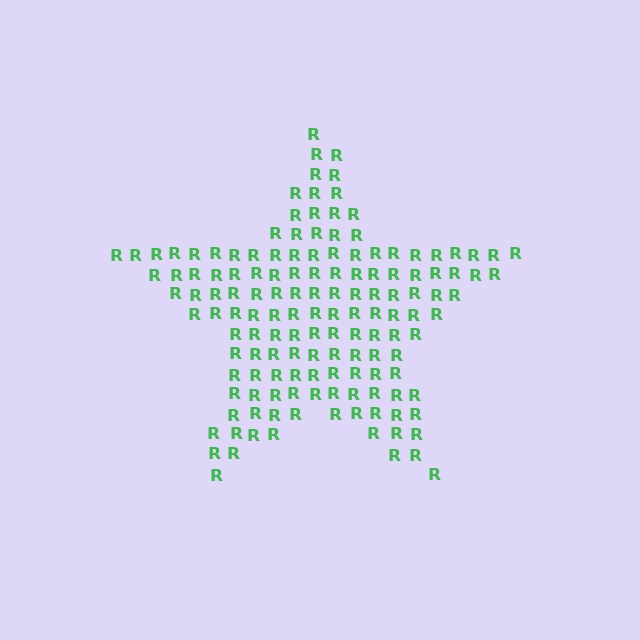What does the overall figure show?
The overall figure shows a star.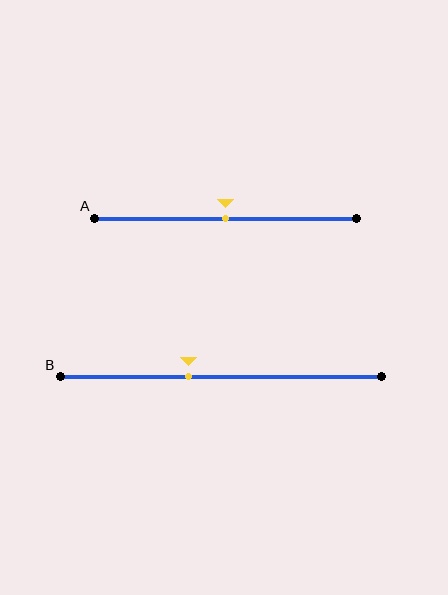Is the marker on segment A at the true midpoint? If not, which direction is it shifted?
Yes, the marker on segment A is at the true midpoint.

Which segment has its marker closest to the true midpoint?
Segment A has its marker closest to the true midpoint.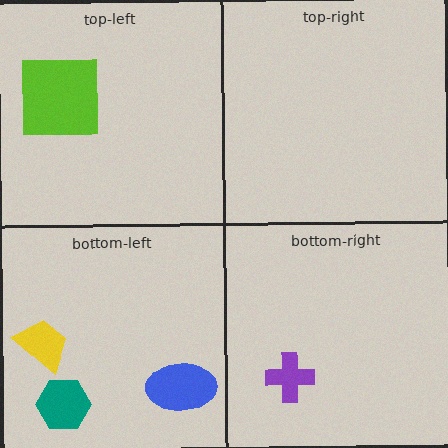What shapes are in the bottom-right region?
The purple cross.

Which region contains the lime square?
The top-left region.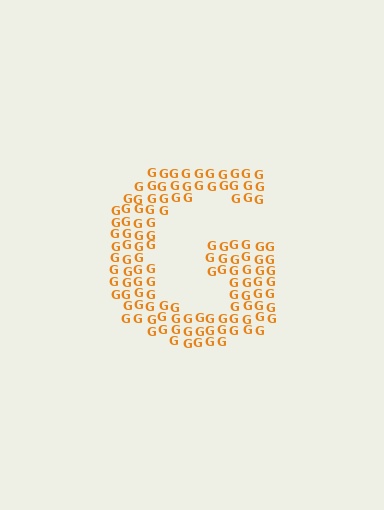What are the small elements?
The small elements are letter G's.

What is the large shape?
The large shape is the letter G.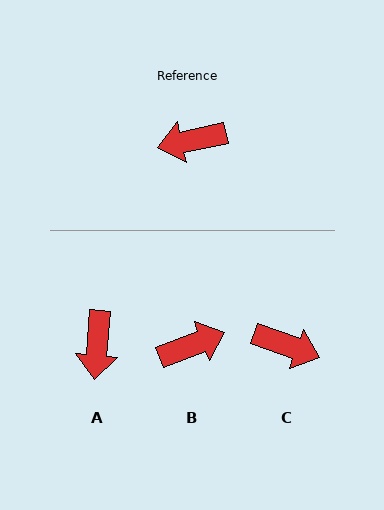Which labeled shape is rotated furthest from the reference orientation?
B, about 171 degrees away.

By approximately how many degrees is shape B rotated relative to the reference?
Approximately 171 degrees clockwise.